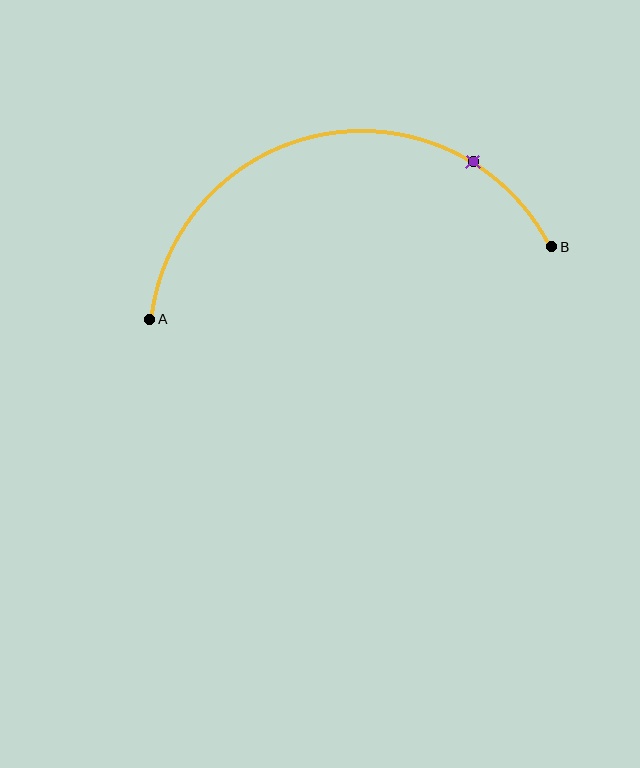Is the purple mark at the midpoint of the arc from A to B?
No. The purple mark lies on the arc but is closer to endpoint B. The arc midpoint would be at the point on the curve equidistant along the arc from both A and B.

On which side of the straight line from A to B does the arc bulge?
The arc bulges above the straight line connecting A and B.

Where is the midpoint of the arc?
The arc midpoint is the point on the curve farthest from the straight line joining A and B. It sits above that line.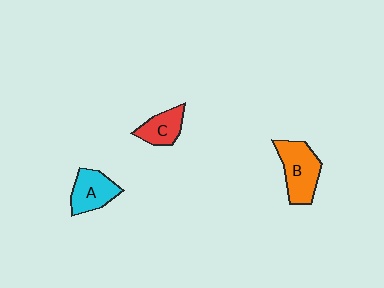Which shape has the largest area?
Shape B (orange).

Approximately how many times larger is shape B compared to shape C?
Approximately 1.6 times.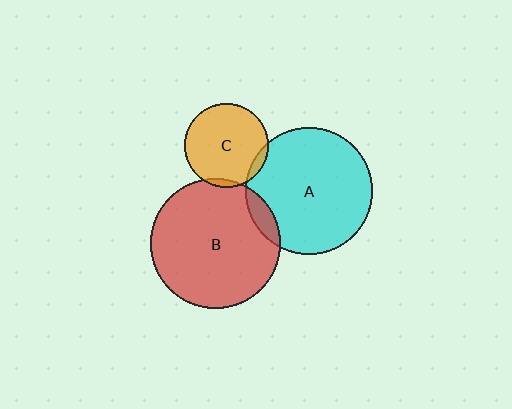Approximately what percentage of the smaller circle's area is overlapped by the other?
Approximately 5%.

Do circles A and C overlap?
Yes.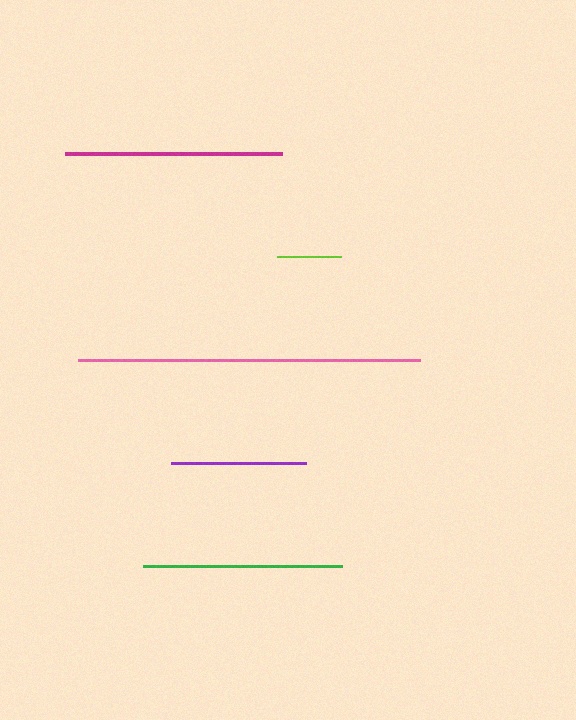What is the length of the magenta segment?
The magenta segment is approximately 217 pixels long.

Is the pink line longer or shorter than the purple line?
The pink line is longer than the purple line.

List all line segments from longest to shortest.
From longest to shortest: pink, magenta, green, purple, lime.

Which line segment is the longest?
The pink line is the longest at approximately 342 pixels.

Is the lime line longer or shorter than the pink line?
The pink line is longer than the lime line.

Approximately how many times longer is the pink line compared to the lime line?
The pink line is approximately 5.4 times the length of the lime line.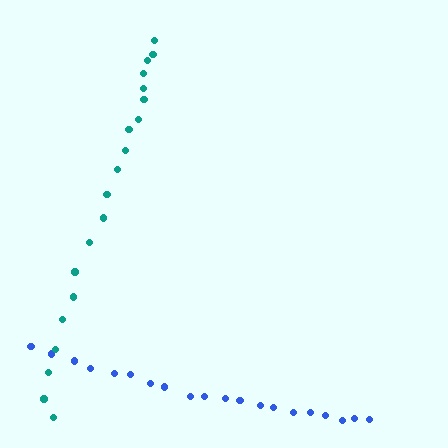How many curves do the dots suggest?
There are 2 distinct paths.